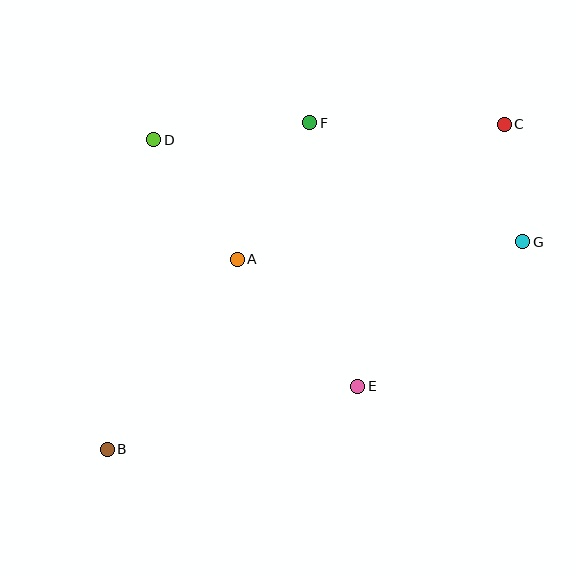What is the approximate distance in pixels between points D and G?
The distance between D and G is approximately 382 pixels.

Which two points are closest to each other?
Points C and G are closest to each other.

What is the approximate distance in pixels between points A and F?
The distance between A and F is approximately 154 pixels.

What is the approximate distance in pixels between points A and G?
The distance between A and G is approximately 286 pixels.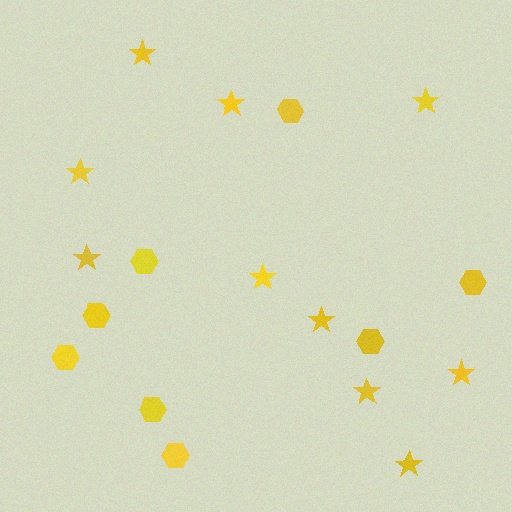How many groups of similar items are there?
There are 2 groups: one group of stars (10) and one group of hexagons (8).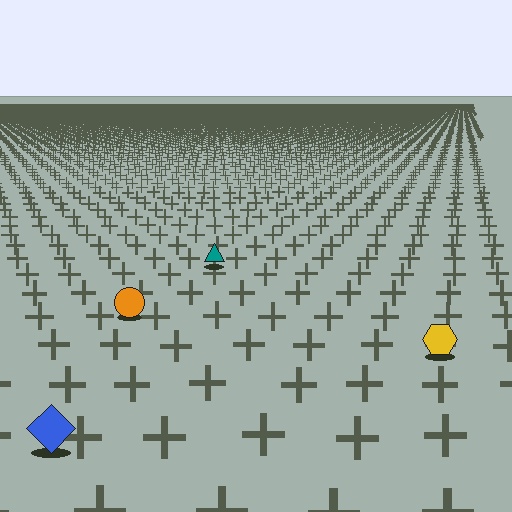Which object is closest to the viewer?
The blue diamond is closest. The texture marks near it are larger and more spread out.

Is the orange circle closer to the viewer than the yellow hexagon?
No. The yellow hexagon is closer — you can tell from the texture gradient: the ground texture is coarser near it.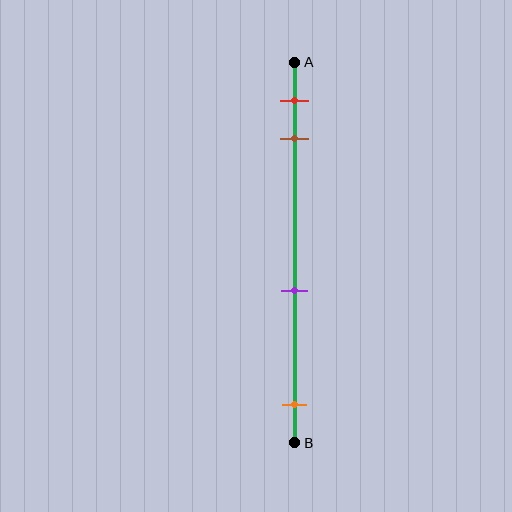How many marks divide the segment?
There are 4 marks dividing the segment.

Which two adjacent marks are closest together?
The red and brown marks are the closest adjacent pair.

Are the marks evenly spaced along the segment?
No, the marks are not evenly spaced.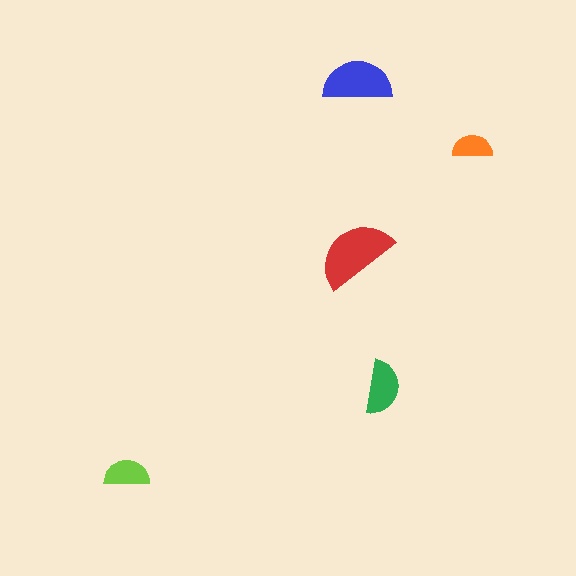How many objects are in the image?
There are 5 objects in the image.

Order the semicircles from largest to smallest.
the red one, the blue one, the green one, the lime one, the orange one.